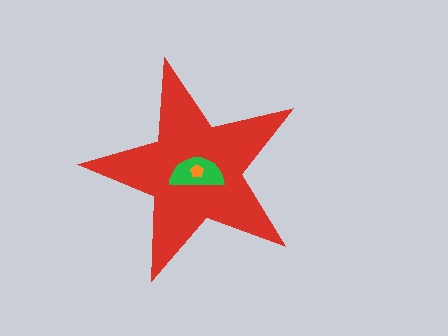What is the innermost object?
The orange pentagon.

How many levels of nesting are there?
3.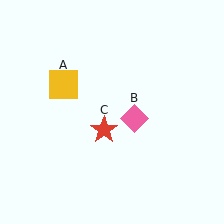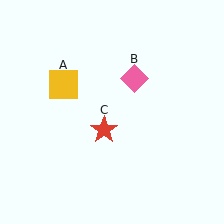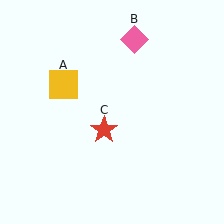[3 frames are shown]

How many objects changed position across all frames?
1 object changed position: pink diamond (object B).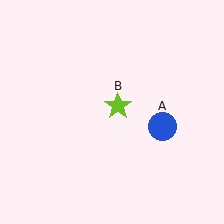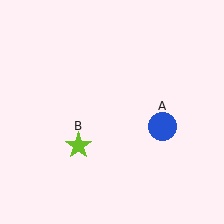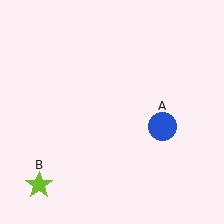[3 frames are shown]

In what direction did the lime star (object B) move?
The lime star (object B) moved down and to the left.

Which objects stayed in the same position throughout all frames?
Blue circle (object A) remained stationary.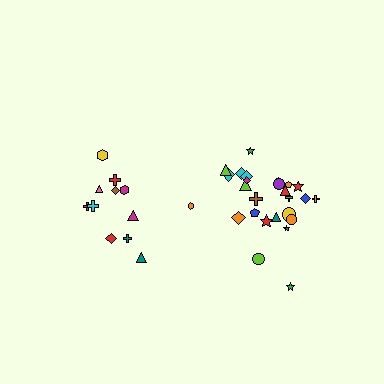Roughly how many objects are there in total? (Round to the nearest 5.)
Roughly 35 objects in total.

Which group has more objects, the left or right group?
The right group.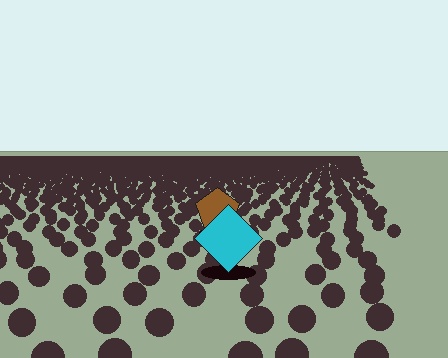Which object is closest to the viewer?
The cyan diamond is closest. The texture marks near it are larger and more spread out.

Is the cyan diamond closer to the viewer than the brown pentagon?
Yes. The cyan diamond is closer — you can tell from the texture gradient: the ground texture is coarser near it.